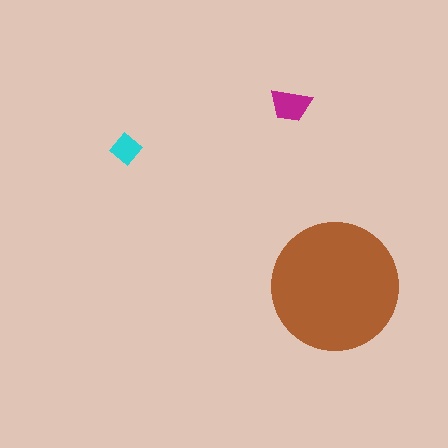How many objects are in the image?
There are 3 objects in the image.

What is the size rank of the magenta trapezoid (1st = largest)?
2nd.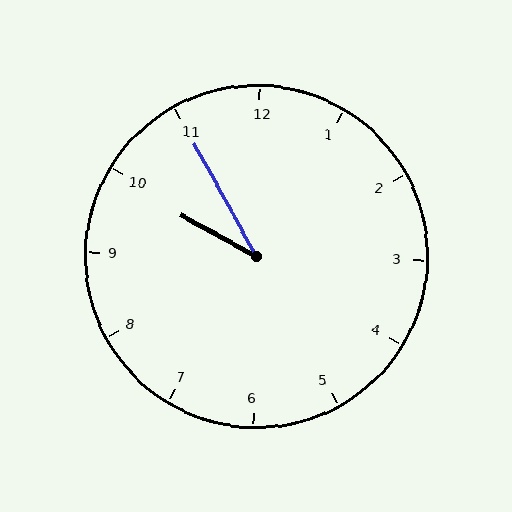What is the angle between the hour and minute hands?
Approximately 32 degrees.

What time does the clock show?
9:55.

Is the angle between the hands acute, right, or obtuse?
It is acute.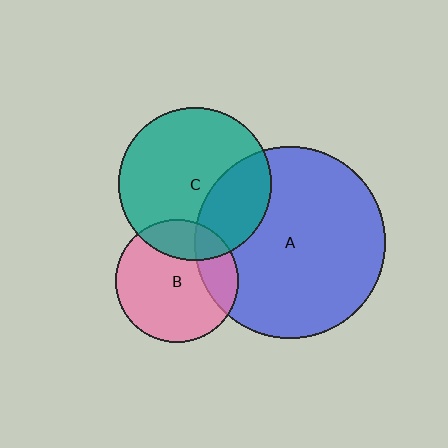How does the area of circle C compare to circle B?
Approximately 1.5 times.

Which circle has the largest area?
Circle A (blue).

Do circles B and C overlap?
Yes.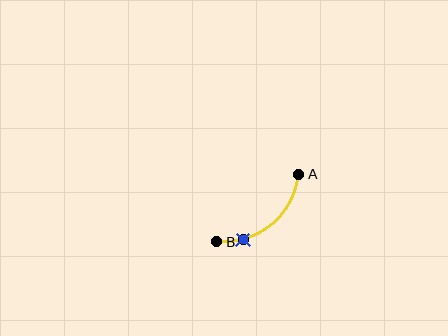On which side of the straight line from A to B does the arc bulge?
The arc bulges below and to the right of the straight line connecting A and B.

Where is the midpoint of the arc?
The arc midpoint is the point on the curve farthest from the straight line joining A and B. It sits below and to the right of that line.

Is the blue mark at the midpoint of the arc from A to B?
No. The blue mark lies on the arc but is closer to endpoint B. The arc midpoint would be at the point on the curve equidistant along the arc from both A and B.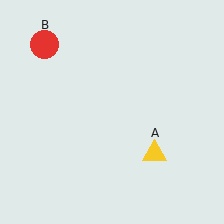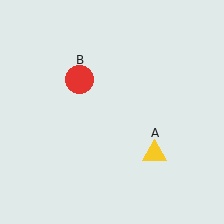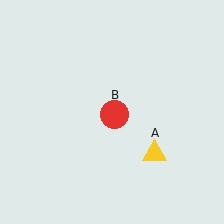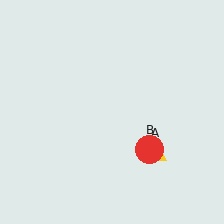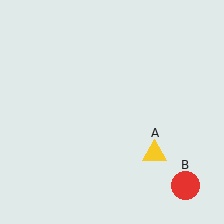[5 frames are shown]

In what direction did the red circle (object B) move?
The red circle (object B) moved down and to the right.